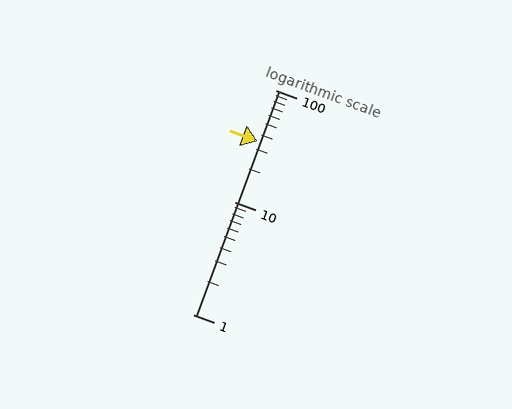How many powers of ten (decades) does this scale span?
The scale spans 2 decades, from 1 to 100.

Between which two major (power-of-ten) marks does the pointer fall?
The pointer is between 10 and 100.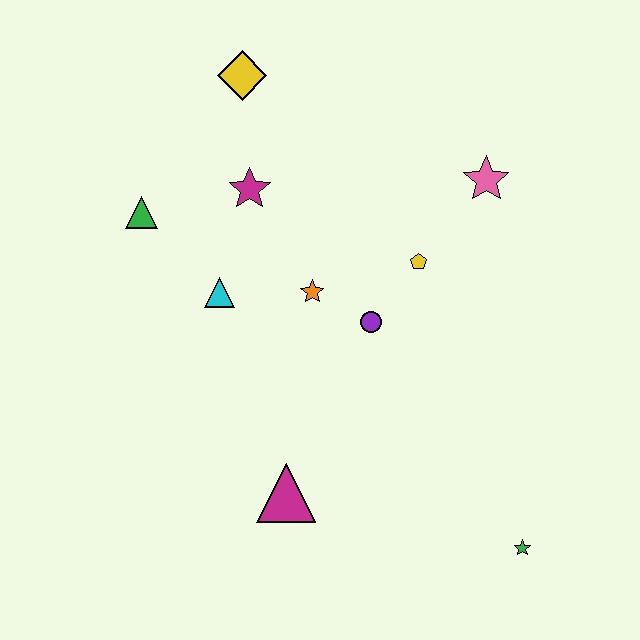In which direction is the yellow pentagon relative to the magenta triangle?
The yellow pentagon is above the magenta triangle.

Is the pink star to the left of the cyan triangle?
No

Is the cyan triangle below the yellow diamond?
Yes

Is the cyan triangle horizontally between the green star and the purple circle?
No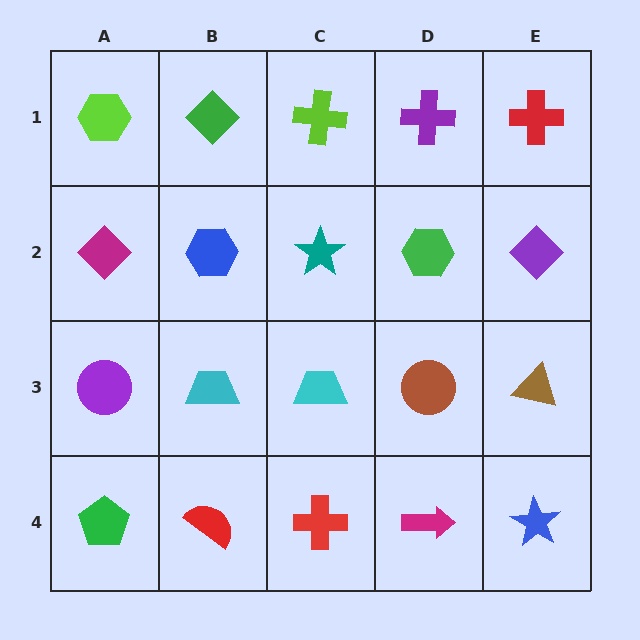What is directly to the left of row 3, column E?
A brown circle.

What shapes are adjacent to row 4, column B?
A cyan trapezoid (row 3, column B), a green pentagon (row 4, column A), a red cross (row 4, column C).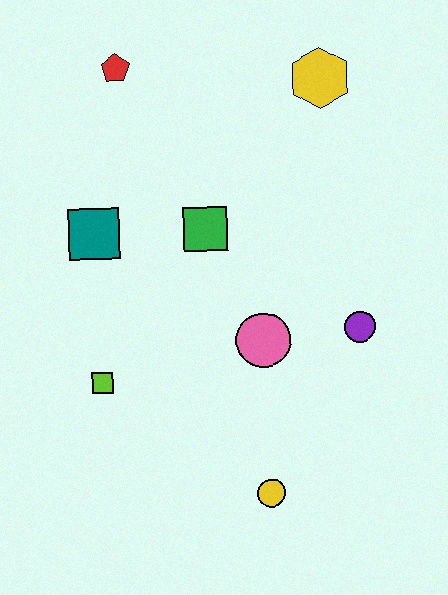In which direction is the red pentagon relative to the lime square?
The red pentagon is above the lime square.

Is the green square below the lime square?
No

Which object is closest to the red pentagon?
The teal square is closest to the red pentagon.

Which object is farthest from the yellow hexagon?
The yellow circle is farthest from the yellow hexagon.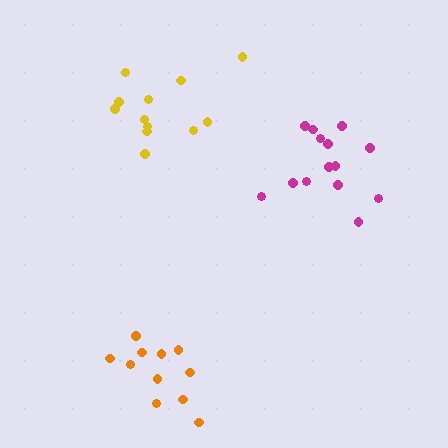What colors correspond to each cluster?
The clusters are colored: orange, yellow, magenta.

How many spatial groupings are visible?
There are 3 spatial groupings.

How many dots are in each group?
Group 1: 11 dots, Group 2: 12 dots, Group 3: 14 dots (37 total).